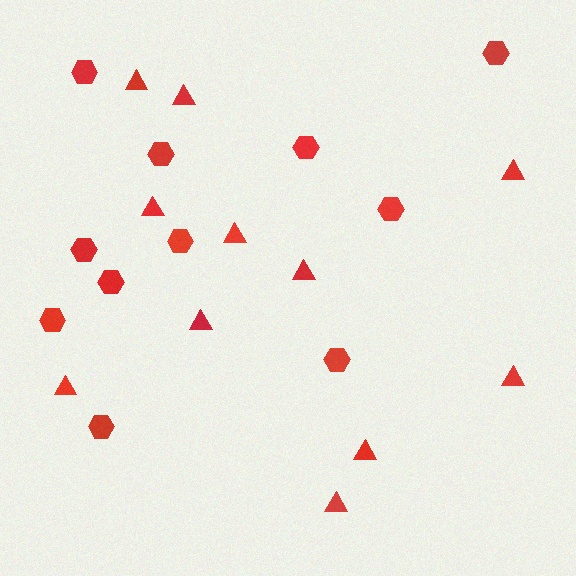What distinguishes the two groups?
There are 2 groups: one group of hexagons (11) and one group of triangles (11).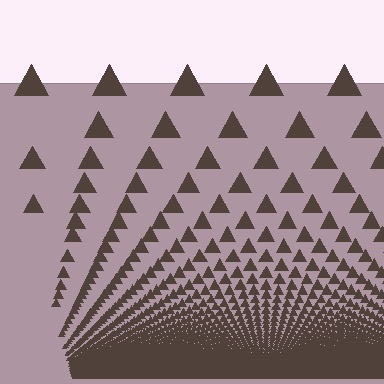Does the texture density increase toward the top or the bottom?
Density increases toward the bottom.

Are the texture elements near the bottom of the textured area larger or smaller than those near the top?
Smaller. The gradient is inverted — elements near the bottom are smaller and denser.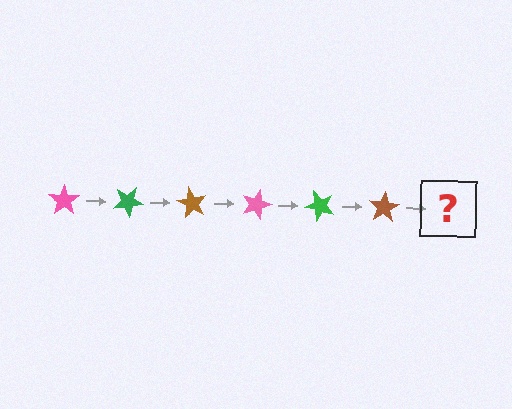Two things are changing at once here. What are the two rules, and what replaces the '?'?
The two rules are that it rotates 30 degrees each step and the color cycles through pink, green, and brown. The '?' should be a pink star, rotated 180 degrees from the start.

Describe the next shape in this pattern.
It should be a pink star, rotated 180 degrees from the start.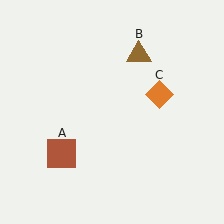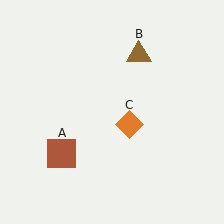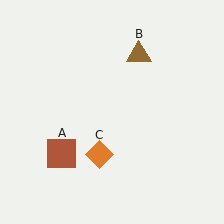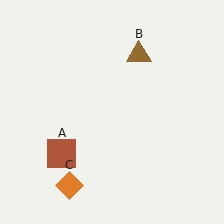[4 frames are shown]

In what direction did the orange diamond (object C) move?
The orange diamond (object C) moved down and to the left.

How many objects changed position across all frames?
1 object changed position: orange diamond (object C).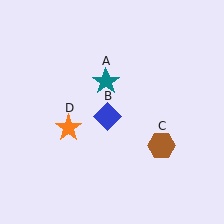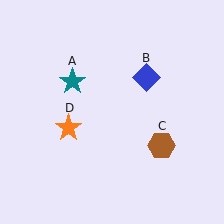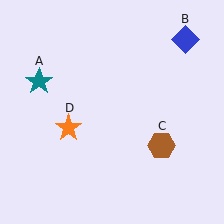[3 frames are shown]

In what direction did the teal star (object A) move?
The teal star (object A) moved left.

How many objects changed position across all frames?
2 objects changed position: teal star (object A), blue diamond (object B).